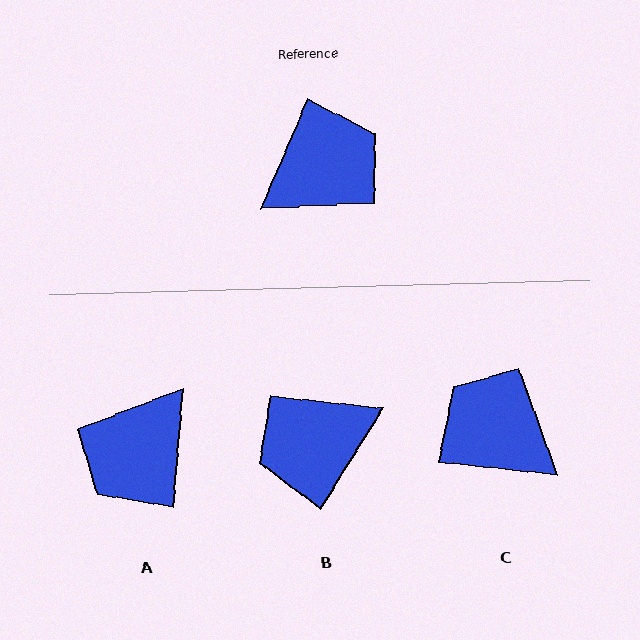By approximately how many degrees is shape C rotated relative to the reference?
Approximately 107 degrees counter-clockwise.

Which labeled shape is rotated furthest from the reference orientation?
B, about 171 degrees away.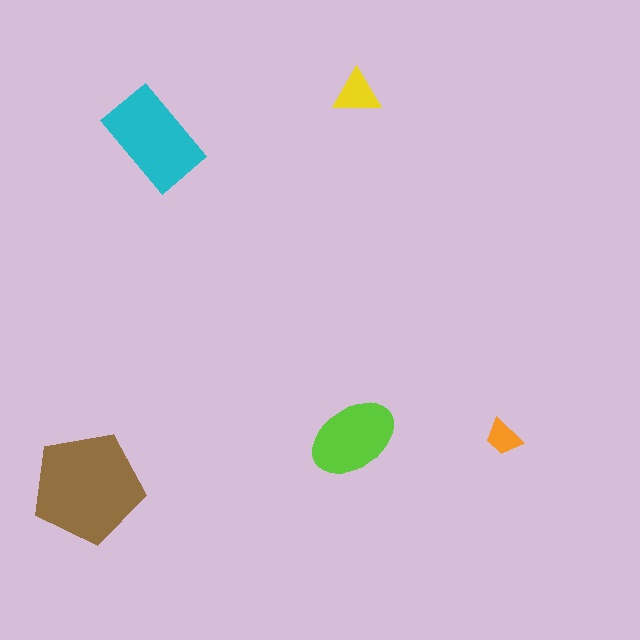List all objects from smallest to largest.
The orange trapezoid, the yellow triangle, the lime ellipse, the cyan rectangle, the brown pentagon.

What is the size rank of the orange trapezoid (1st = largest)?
5th.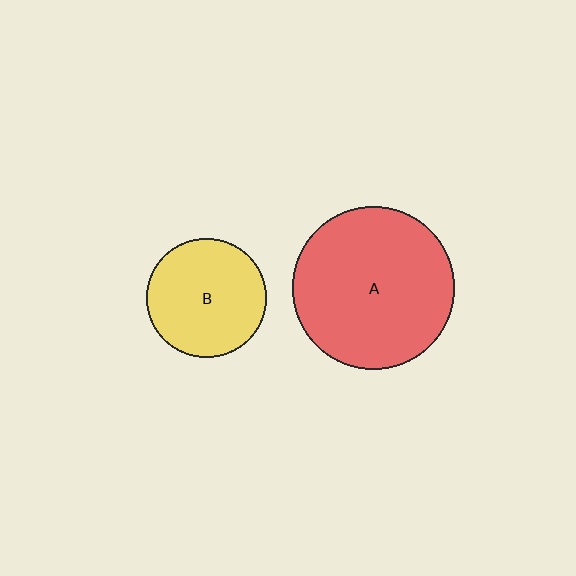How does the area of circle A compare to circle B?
Approximately 1.9 times.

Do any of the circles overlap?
No, none of the circles overlap.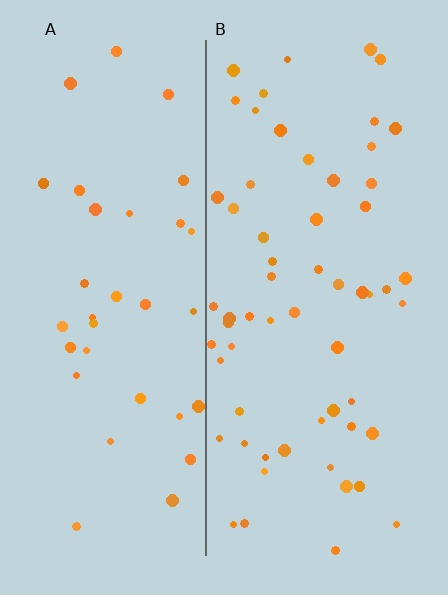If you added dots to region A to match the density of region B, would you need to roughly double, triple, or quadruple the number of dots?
Approximately double.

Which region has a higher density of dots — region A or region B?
B (the right).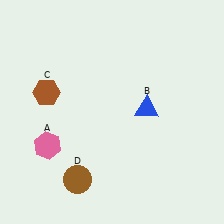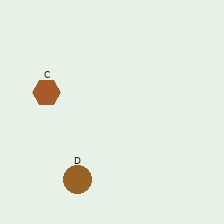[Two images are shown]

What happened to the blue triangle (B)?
The blue triangle (B) was removed in Image 2. It was in the top-right area of Image 1.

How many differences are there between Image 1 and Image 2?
There are 2 differences between the two images.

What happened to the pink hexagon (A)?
The pink hexagon (A) was removed in Image 2. It was in the bottom-left area of Image 1.